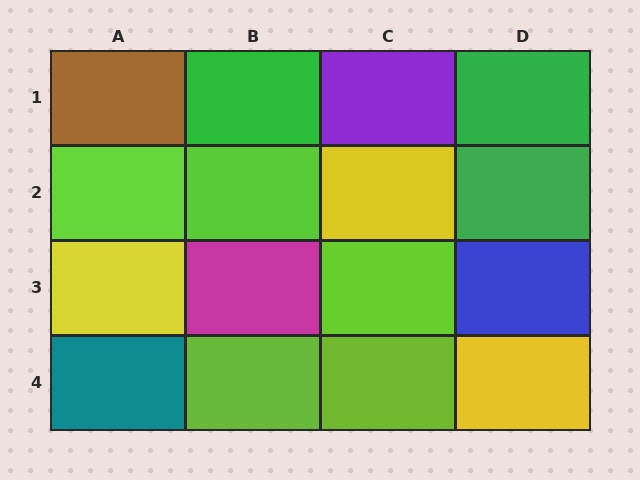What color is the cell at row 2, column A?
Lime.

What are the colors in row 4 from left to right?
Teal, lime, lime, yellow.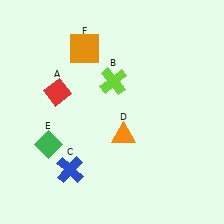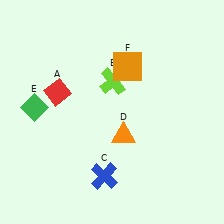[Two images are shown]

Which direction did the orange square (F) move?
The orange square (F) moved right.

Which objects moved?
The objects that moved are: the blue cross (C), the green diamond (E), the orange square (F).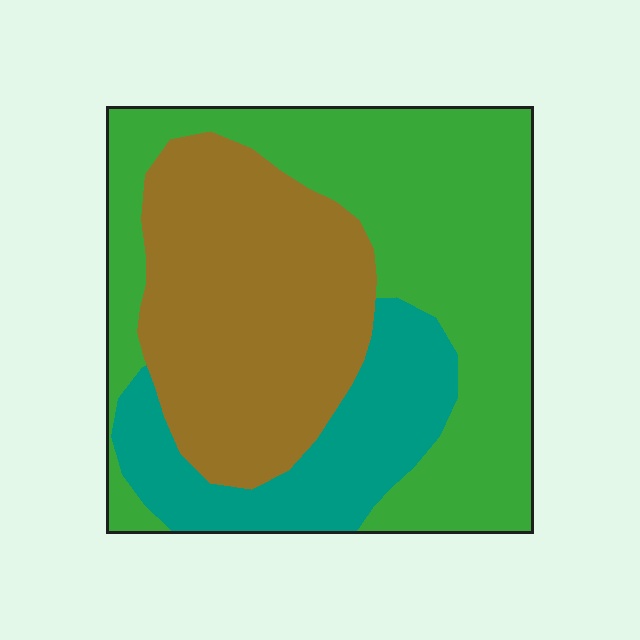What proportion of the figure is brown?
Brown takes up about one third (1/3) of the figure.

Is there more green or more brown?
Green.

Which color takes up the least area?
Teal, at roughly 20%.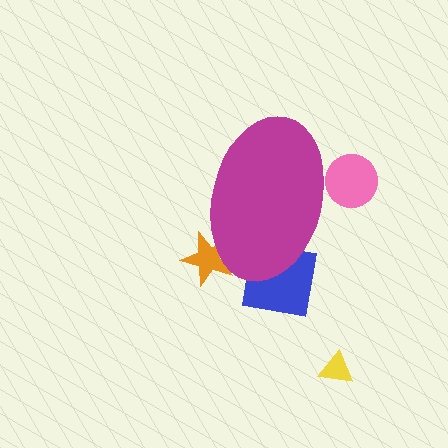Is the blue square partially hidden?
Yes, the blue square is partially hidden behind the magenta ellipse.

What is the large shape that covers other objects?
A magenta ellipse.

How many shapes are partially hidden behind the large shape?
3 shapes are partially hidden.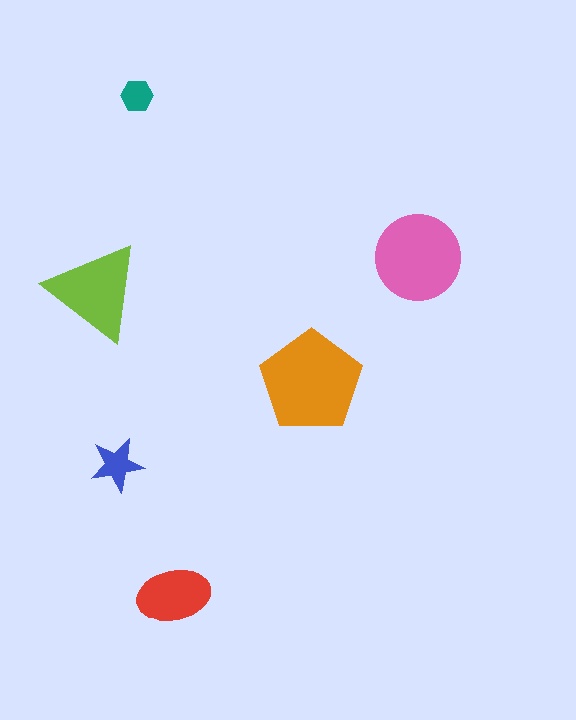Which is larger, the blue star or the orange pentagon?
The orange pentagon.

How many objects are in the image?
There are 6 objects in the image.